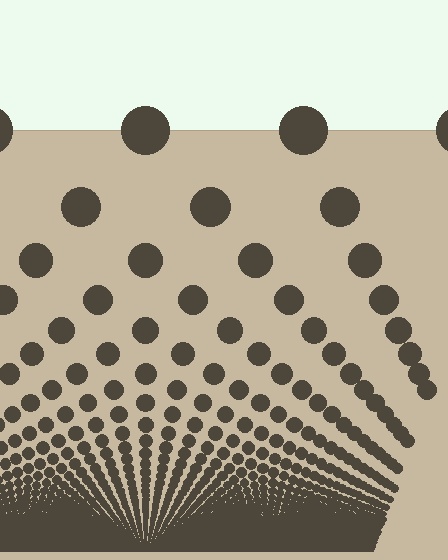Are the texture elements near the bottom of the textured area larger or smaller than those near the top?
Smaller. The gradient is inverted — elements near the bottom are smaller and denser.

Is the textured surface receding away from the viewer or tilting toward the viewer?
The surface appears to tilt toward the viewer. Texture elements get larger and sparser toward the top.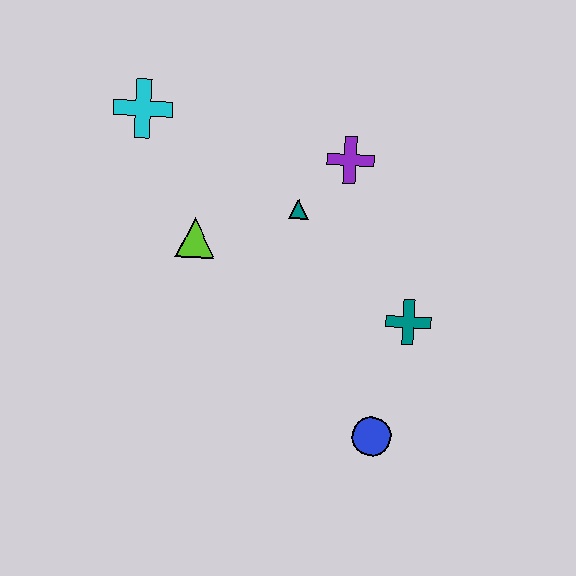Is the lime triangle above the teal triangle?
No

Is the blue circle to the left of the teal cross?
Yes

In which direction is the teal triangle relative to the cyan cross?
The teal triangle is to the right of the cyan cross.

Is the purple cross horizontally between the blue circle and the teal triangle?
Yes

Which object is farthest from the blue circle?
The cyan cross is farthest from the blue circle.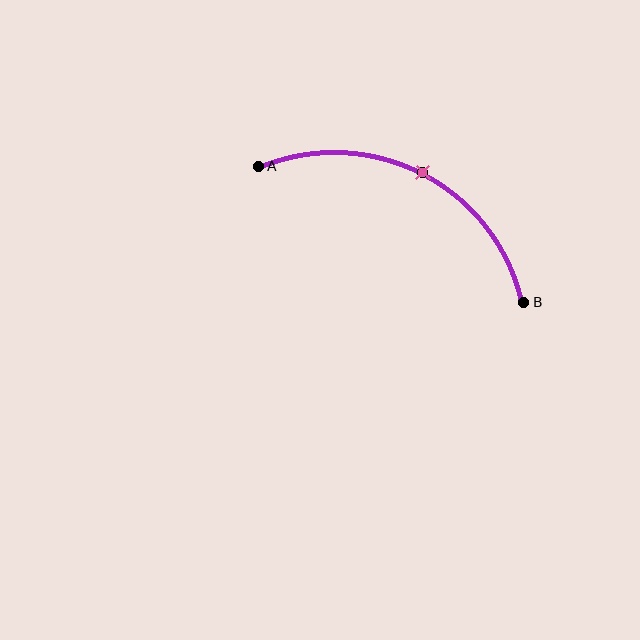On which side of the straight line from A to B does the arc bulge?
The arc bulges above the straight line connecting A and B.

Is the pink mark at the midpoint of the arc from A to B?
Yes. The pink mark lies on the arc at equal arc-length from both A and B — it is the arc midpoint.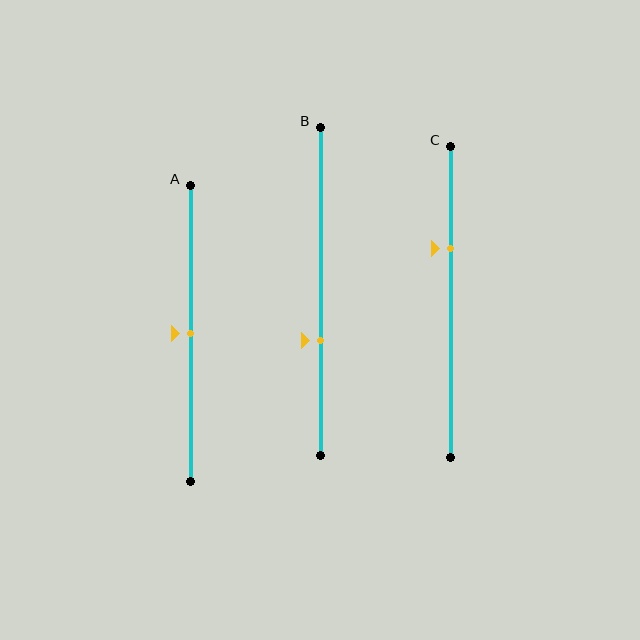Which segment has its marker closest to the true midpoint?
Segment A has its marker closest to the true midpoint.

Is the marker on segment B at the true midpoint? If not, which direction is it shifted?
No, the marker on segment B is shifted downward by about 15% of the segment length.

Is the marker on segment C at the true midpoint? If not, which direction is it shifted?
No, the marker on segment C is shifted upward by about 17% of the segment length.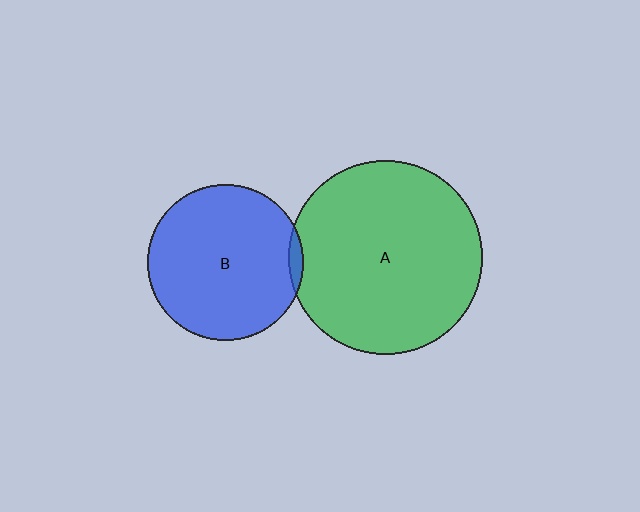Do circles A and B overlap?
Yes.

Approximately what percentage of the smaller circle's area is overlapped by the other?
Approximately 5%.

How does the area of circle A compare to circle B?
Approximately 1.6 times.